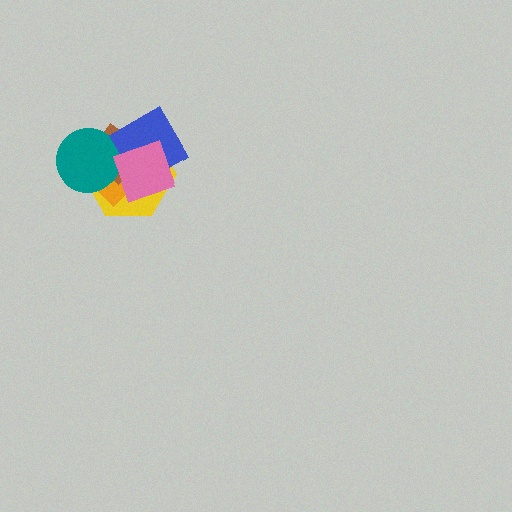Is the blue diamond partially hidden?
Yes, it is partially covered by another shape.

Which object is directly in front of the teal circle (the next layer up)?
The blue diamond is directly in front of the teal circle.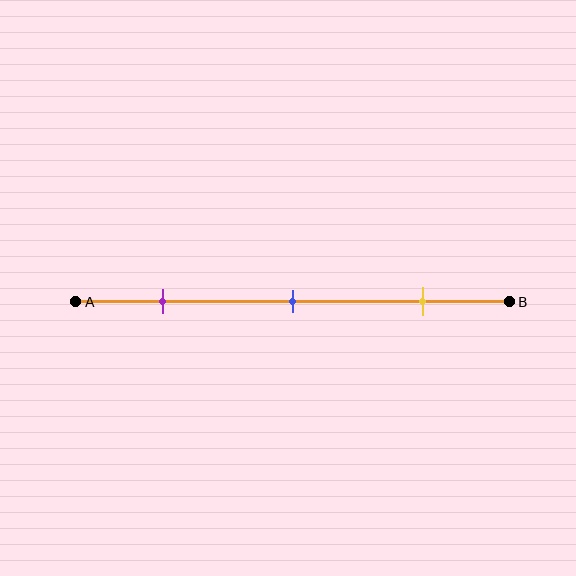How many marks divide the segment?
There are 3 marks dividing the segment.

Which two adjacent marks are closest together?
The purple and blue marks are the closest adjacent pair.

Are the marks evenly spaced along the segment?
Yes, the marks are approximately evenly spaced.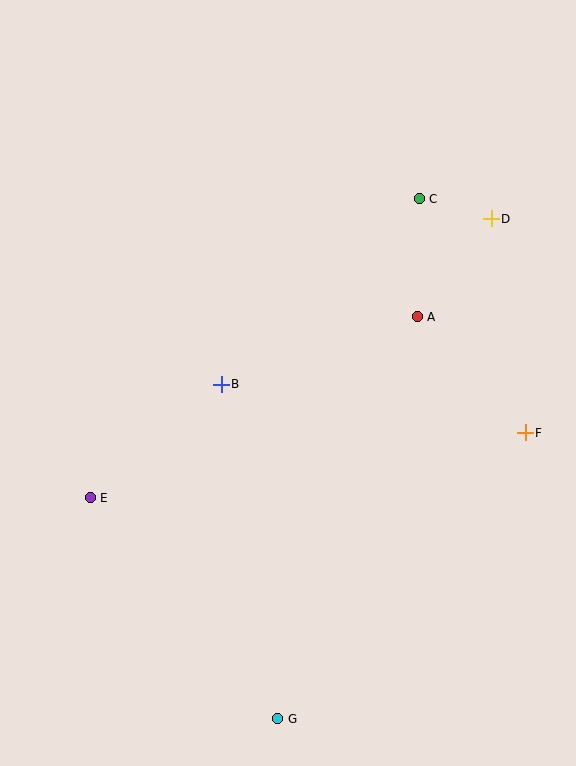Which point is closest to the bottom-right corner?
Point G is closest to the bottom-right corner.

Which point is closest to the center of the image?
Point B at (221, 384) is closest to the center.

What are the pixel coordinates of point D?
Point D is at (491, 219).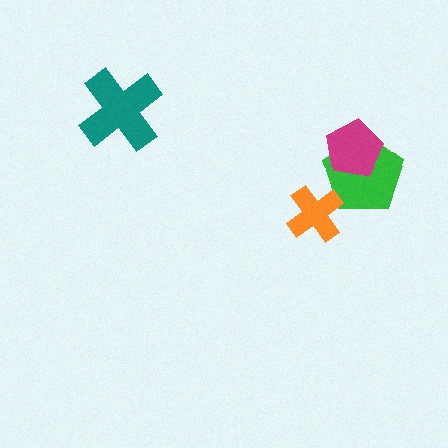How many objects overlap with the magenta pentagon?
1 object overlaps with the magenta pentagon.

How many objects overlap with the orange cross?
1 object overlaps with the orange cross.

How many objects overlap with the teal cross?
0 objects overlap with the teal cross.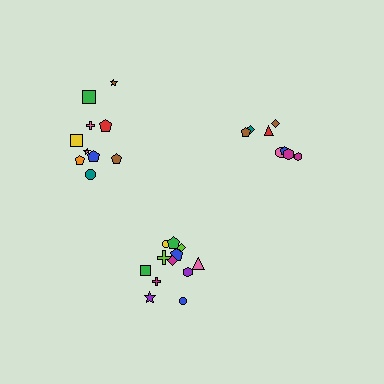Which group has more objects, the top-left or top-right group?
The top-left group.